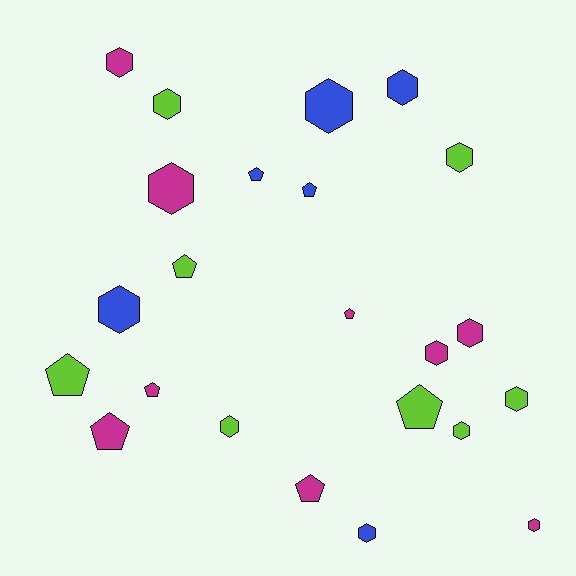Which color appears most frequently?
Magenta, with 9 objects.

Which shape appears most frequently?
Hexagon, with 14 objects.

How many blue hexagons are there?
There are 4 blue hexagons.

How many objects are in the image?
There are 23 objects.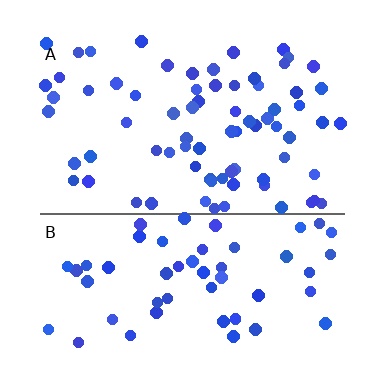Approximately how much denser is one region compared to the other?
Approximately 1.3× — region A over region B.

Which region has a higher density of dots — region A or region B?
A (the top).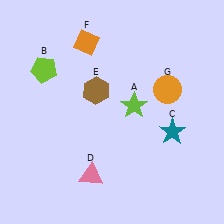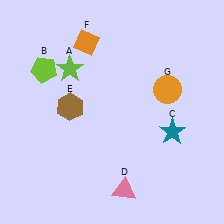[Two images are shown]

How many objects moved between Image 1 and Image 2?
3 objects moved between the two images.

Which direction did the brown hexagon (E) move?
The brown hexagon (E) moved left.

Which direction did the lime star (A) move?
The lime star (A) moved left.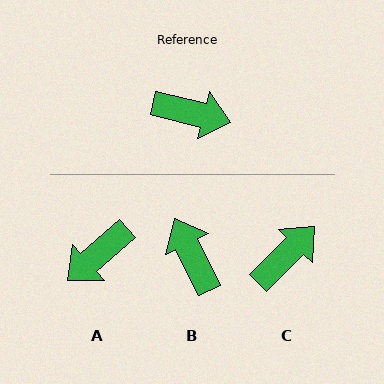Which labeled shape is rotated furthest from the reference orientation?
B, about 130 degrees away.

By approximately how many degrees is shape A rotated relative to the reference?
Approximately 125 degrees clockwise.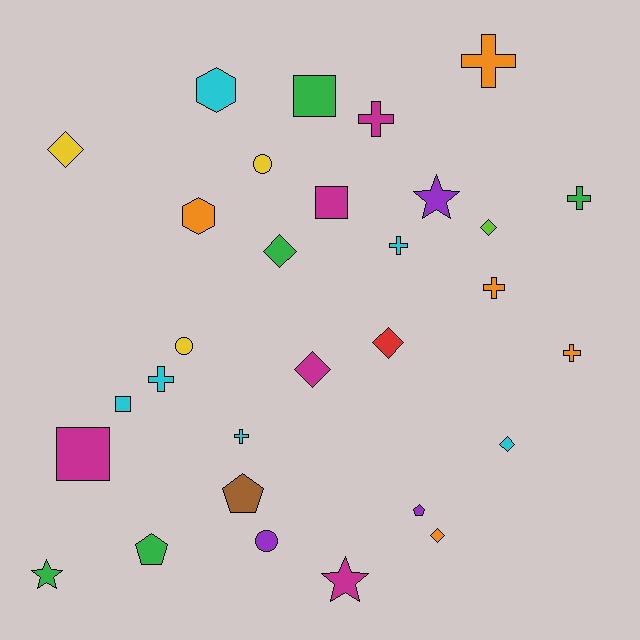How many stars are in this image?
There are 3 stars.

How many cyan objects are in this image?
There are 6 cyan objects.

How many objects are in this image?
There are 30 objects.